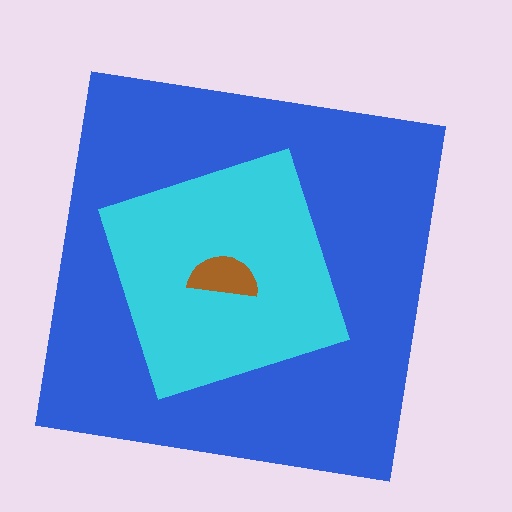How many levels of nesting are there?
3.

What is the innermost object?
The brown semicircle.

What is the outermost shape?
The blue square.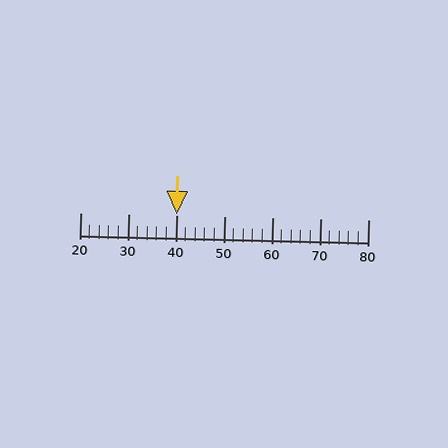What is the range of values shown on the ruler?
The ruler shows values from 20 to 80.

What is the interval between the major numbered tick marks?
The major tick marks are spaced 10 units apart.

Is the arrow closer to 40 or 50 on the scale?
The arrow is closer to 40.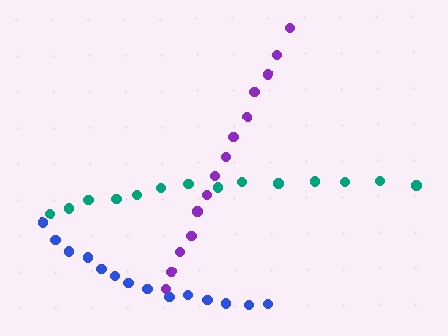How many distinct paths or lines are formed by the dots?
There are 3 distinct paths.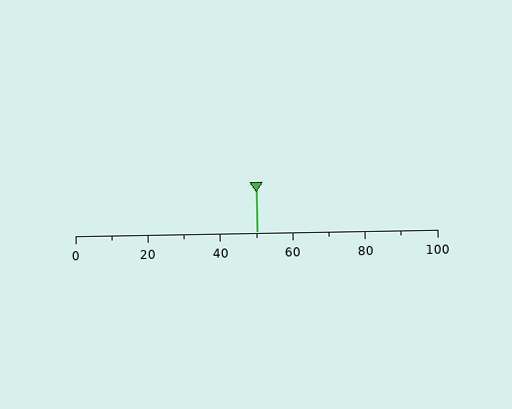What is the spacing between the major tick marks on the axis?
The major ticks are spaced 20 apart.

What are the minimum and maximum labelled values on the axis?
The axis runs from 0 to 100.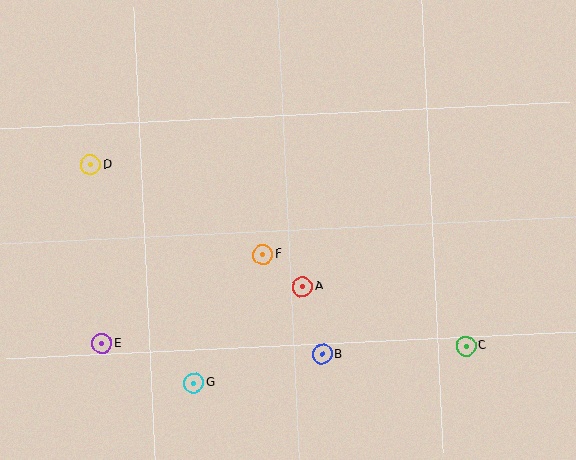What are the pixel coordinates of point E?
Point E is at (102, 344).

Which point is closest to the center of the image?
Point F at (263, 255) is closest to the center.